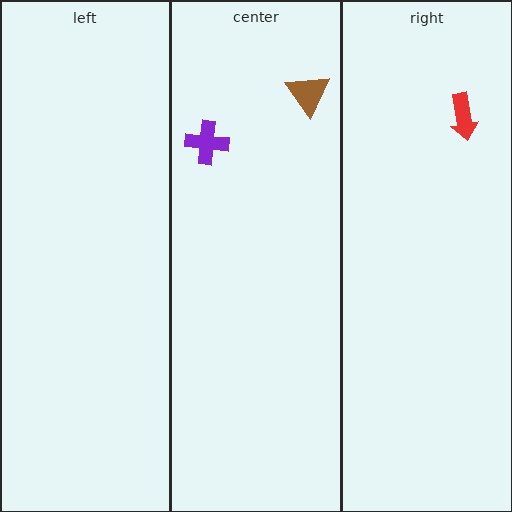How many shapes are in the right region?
1.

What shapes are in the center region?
The brown triangle, the purple cross.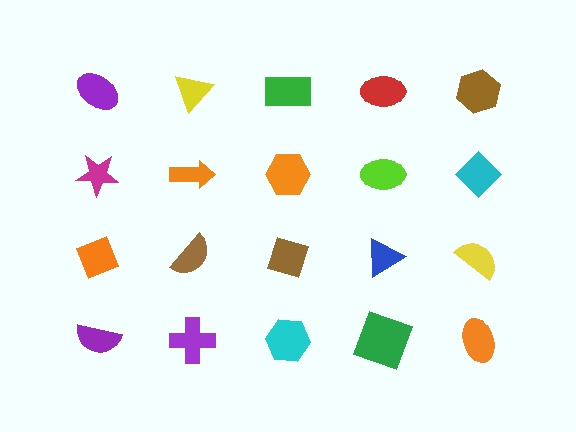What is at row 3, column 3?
A brown diamond.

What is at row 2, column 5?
A cyan diamond.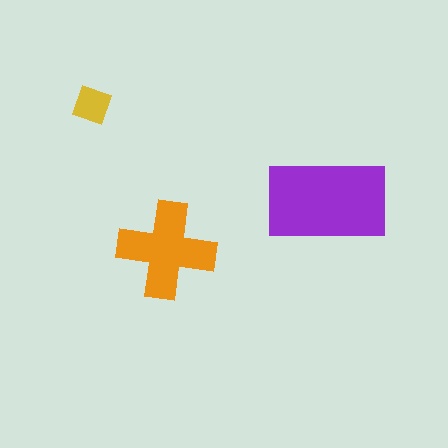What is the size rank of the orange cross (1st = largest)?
2nd.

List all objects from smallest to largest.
The yellow square, the orange cross, the purple rectangle.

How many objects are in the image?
There are 3 objects in the image.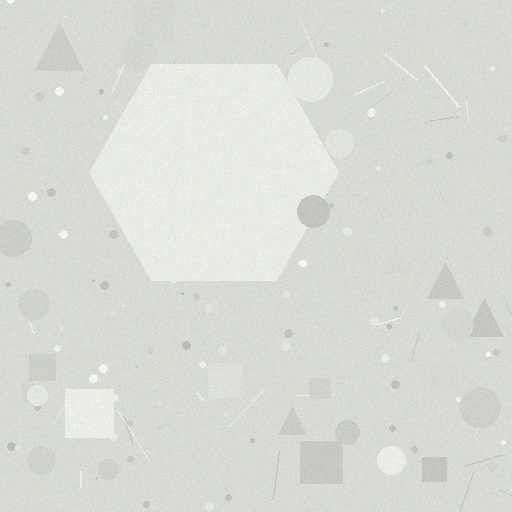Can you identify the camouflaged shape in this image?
The camouflaged shape is a hexagon.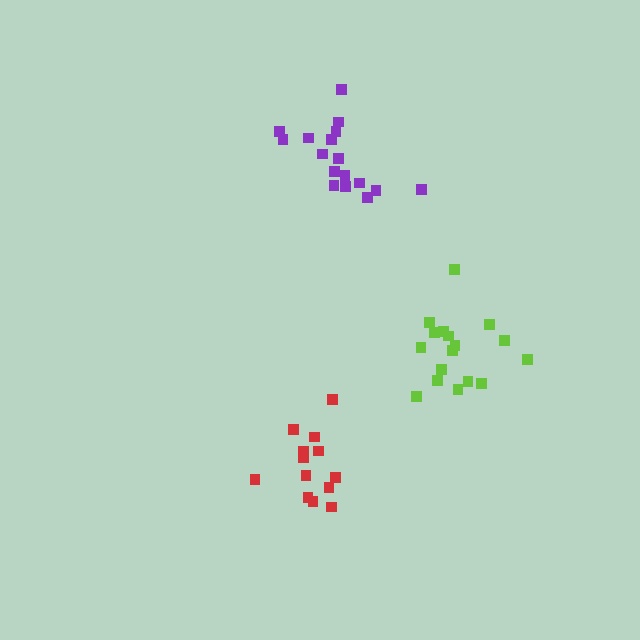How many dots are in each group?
Group 1: 17 dots, Group 2: 17 dots, Group 3: 13 dots (47 total).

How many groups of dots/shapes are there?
There are 3 groups.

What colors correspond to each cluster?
The clusters are colored: purple, lime, red.